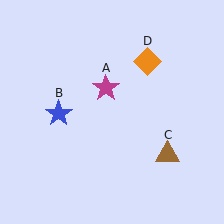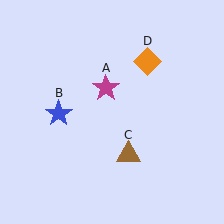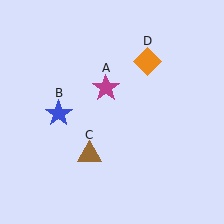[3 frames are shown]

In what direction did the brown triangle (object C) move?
The brown triangle (object C) moved left.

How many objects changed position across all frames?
1 object changed position: brown triangle (object C).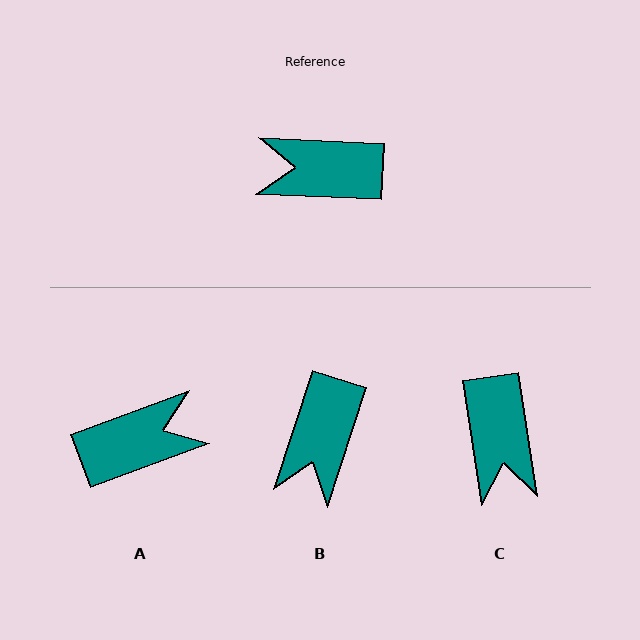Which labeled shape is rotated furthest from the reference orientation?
A, about 157 degrees away.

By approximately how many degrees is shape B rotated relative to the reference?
Approximately 74 degrees counter-clockwise.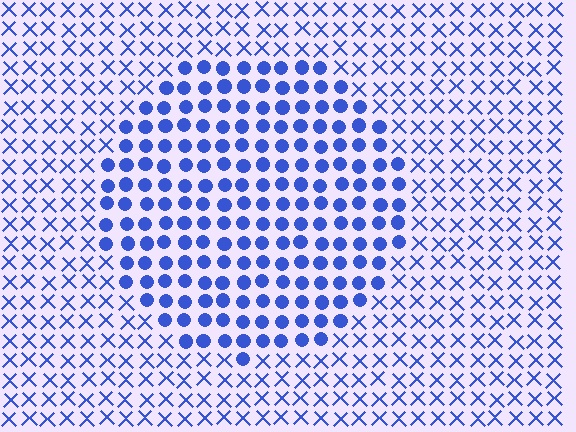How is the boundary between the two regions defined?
The boundary is defined by a change in element shape: circles inside vs. X marks outside. All elements share the same color and spacing.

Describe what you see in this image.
The image is filled with small blue elements arranged in a uniform grid. A circle-shaped region contains circles, while the surrounding area contains X marks. The boundary is defined purely by the change in element shape.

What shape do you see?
I see a circle.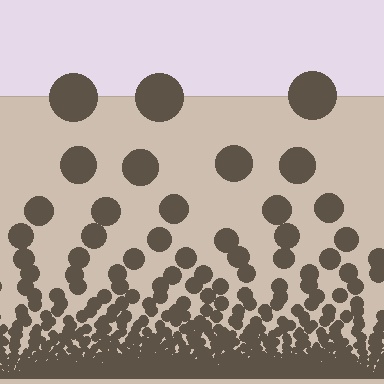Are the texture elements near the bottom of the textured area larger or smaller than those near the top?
Smaller. The gradient is inverted — elements near the bottom are smaller and denser.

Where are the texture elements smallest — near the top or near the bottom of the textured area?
Near the bottom.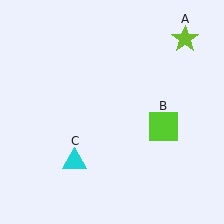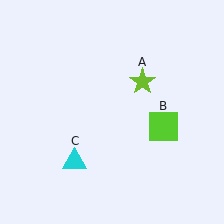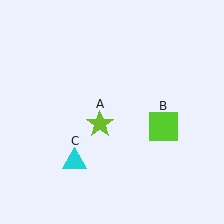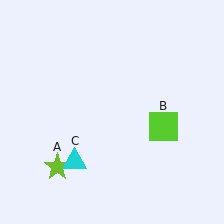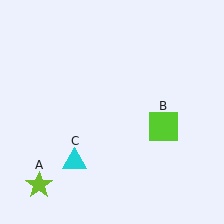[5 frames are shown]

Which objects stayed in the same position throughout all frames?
Lime square (object B) and cyan triangle (object C) remained stationary.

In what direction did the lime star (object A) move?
The lime star (object A) moved down and to the left.